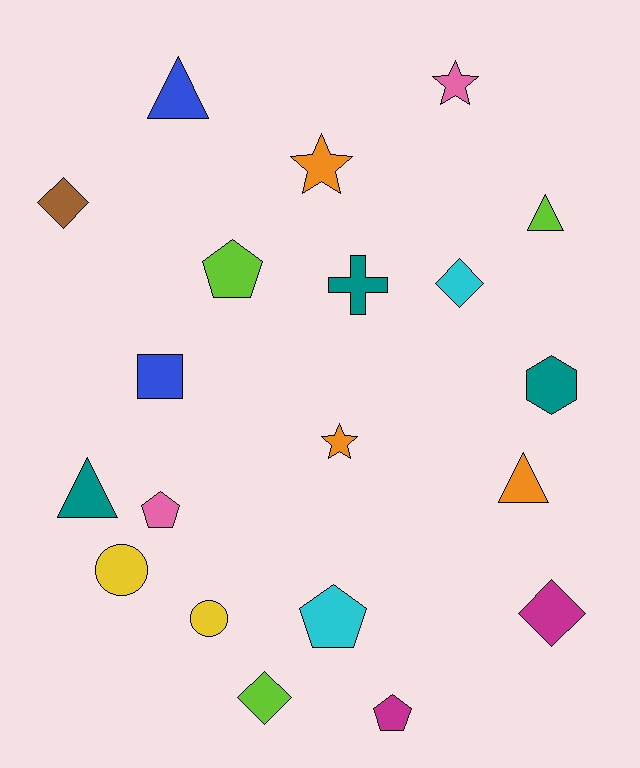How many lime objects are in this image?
There are 3 lime objects.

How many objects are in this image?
There are 20 objects.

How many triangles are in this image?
There are 4 triangles.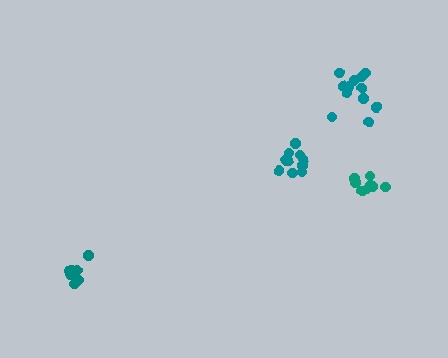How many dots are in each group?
Group 1: 9 dots, Group 2: 8 dots, Group 3: 12 dots, Group 4: 12 dots (41 total).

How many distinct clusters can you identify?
There are 4 distinct clusters.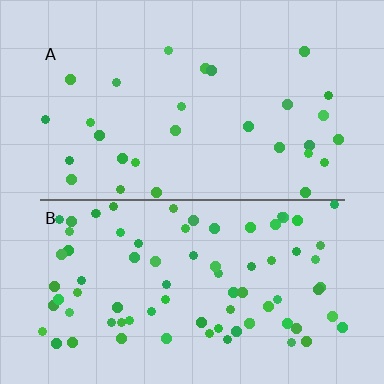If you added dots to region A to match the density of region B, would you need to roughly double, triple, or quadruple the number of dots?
Approximately triple.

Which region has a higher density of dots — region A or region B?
B (the bottom).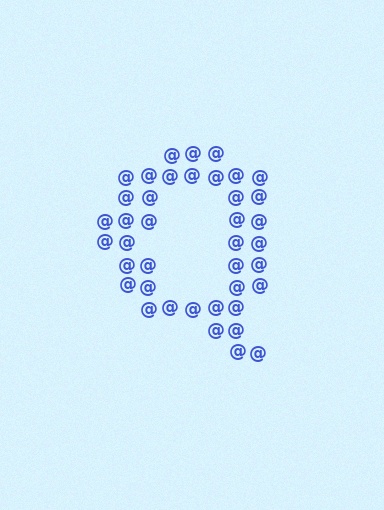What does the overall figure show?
The overall figure shows the letter Q.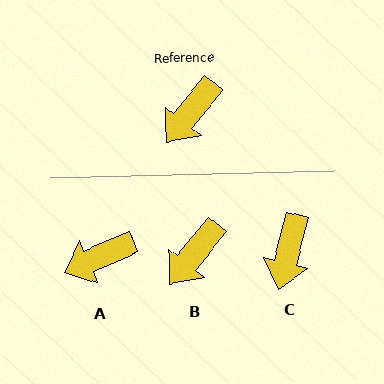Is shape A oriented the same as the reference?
No, it is off by about 28 degrees.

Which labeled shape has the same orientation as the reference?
B.